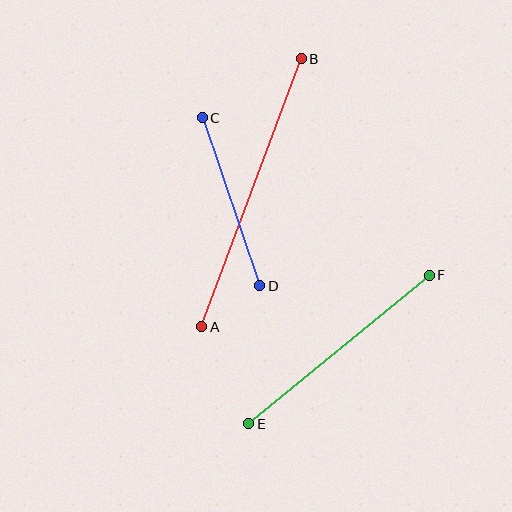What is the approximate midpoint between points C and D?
The midpoint is at approximately (231, 202) pixels.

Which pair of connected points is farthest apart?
Points A and B are farthest apart.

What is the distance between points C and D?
The distance is approximately 177 pixels.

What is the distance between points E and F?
The distance is approximately 233 pixels.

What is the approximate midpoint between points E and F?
The midpoint is at approximately (339, 350) pixels.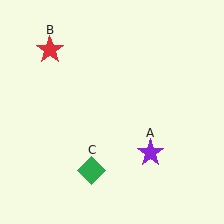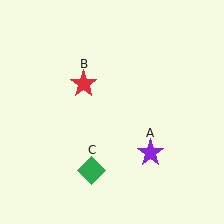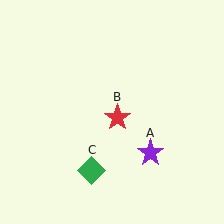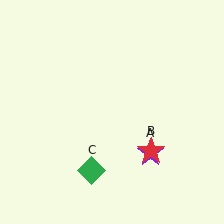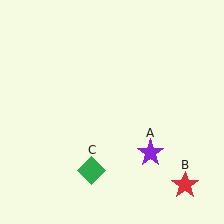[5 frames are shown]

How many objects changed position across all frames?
1 object changed position: red star (object B).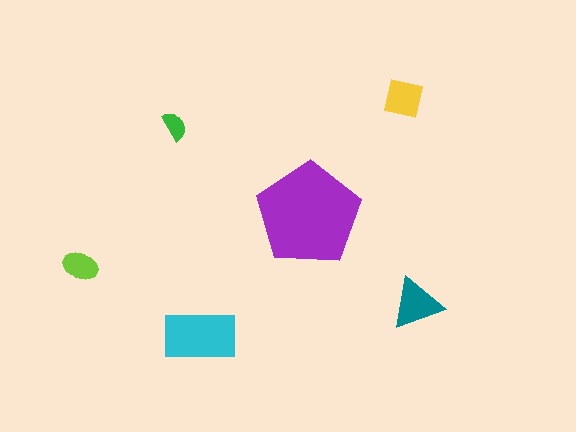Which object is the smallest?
The green semicircle.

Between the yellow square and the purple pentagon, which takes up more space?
The purple pentagon.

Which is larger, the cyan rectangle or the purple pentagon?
The purple pentagon.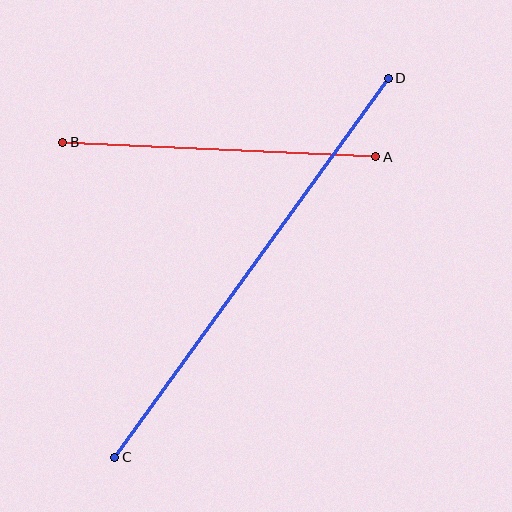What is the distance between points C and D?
The distance is approximately 467 pixels.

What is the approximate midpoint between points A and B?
The midpoint is at approximately (219, 150) pixels.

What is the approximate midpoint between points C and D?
The midpoint is at approximately (252, 268) pixels.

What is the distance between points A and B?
The distance is approximately 313 pixels.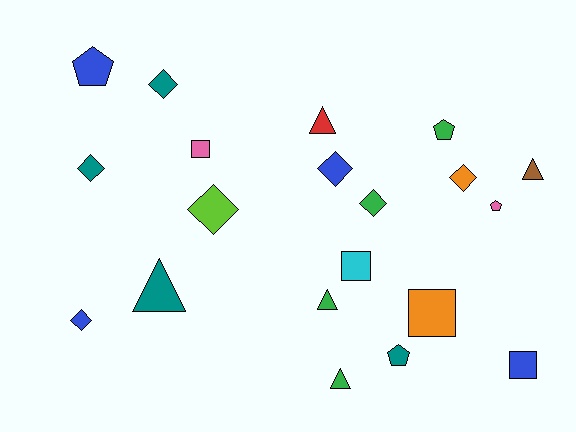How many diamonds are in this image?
There are 7 diamonds.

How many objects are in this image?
There are 20 objects.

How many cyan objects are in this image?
There is 1 cyan object.